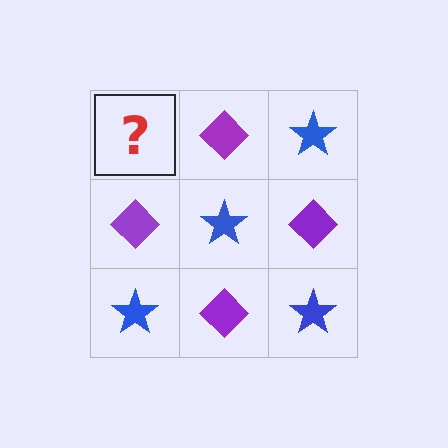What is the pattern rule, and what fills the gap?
The rule is that it alternates blue star and purple diamond in a checkerboard pattern. The gap should be filled with a blue star.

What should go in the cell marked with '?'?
The missing cell should contain a blue star.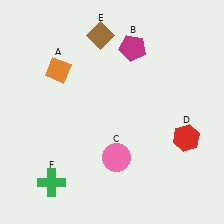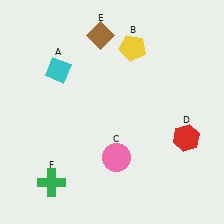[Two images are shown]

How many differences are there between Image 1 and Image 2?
There are 2 differences between the two images.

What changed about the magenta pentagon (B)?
In Image 1, B is magenta. In Image 2, it changed to yellow.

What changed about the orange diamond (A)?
In Image 1, A is orange. In Image 2, it changed to cyan.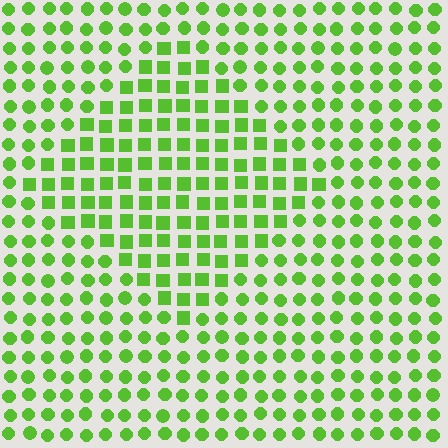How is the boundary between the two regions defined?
The boundary is defined by a change in element shape: squares inside vs. circles outside. All elements share the same color and spacing.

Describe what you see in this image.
The image is filled with small lime elements arranged in a uniform grid. A diamond-shaped region contains squares, while the surrounding area contains circles. The boundary is defined purely by the change in element shape.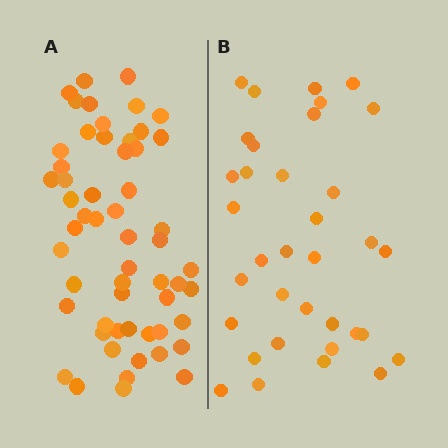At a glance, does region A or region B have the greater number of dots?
Region A (the left region) has more dots.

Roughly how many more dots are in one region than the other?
Region A has approximately 20 more dots than region B.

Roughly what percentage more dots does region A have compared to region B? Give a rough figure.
About 60% more.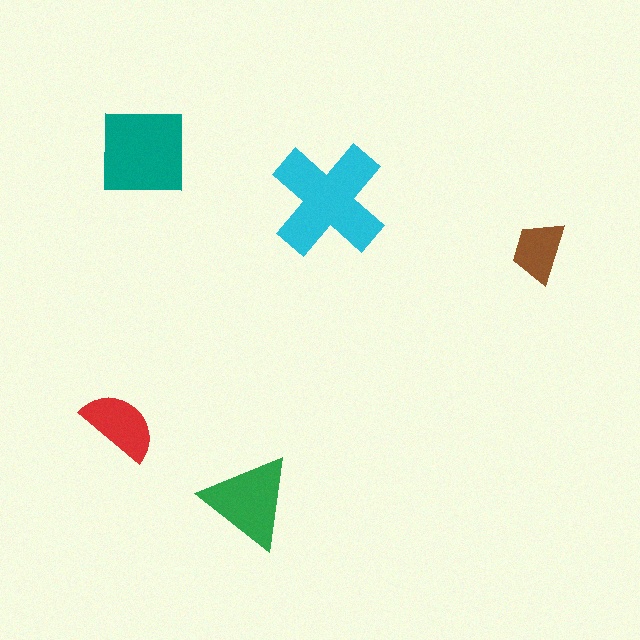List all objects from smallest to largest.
The brown trapezoid, the red semicircle, the green triangle, the teal square, the cyan cross.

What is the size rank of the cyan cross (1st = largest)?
1st.